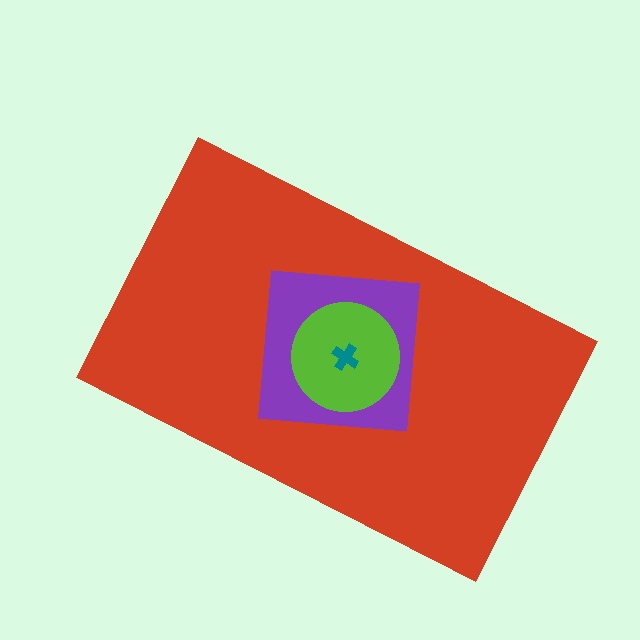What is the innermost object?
The teal cross.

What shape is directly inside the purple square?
The lime circle.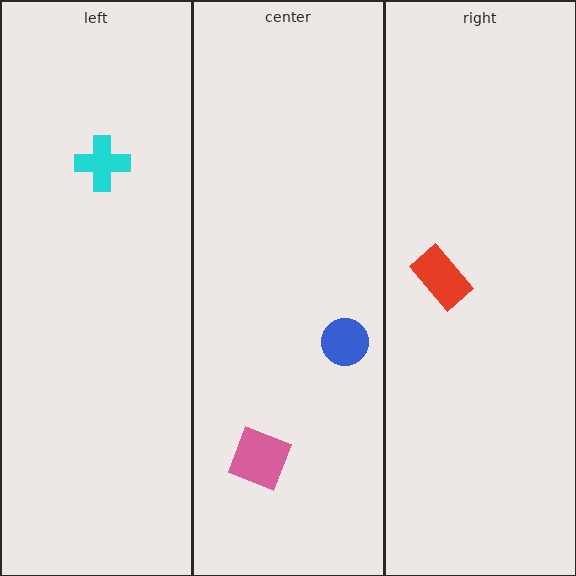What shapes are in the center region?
The blue circle, the pink square.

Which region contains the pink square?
The center region.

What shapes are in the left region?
The cyan cross.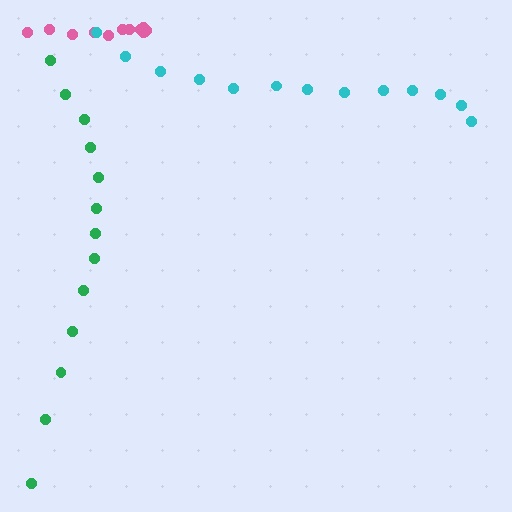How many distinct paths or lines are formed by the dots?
There are 3 distinct paths.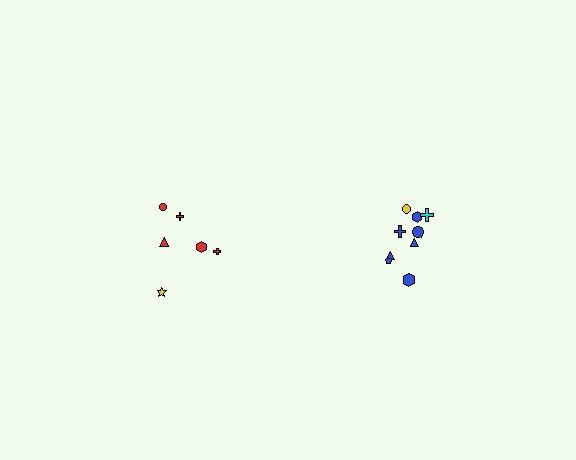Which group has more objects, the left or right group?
The right group.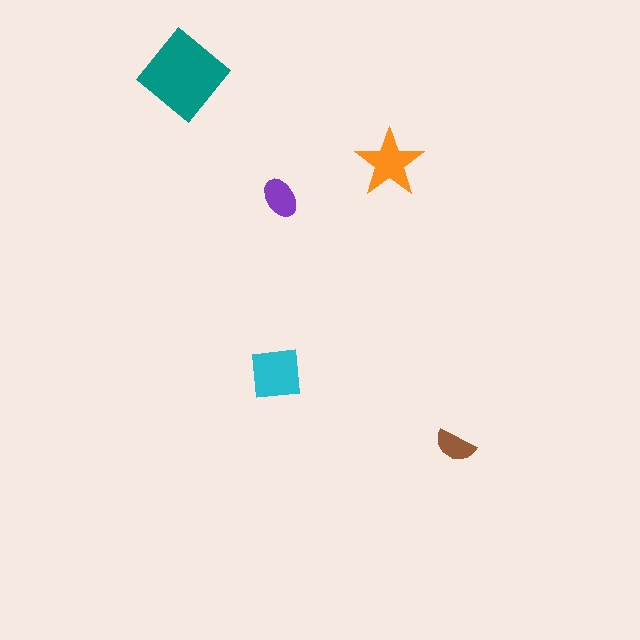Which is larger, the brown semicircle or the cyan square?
The cyan square.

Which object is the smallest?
The brown semicircle.